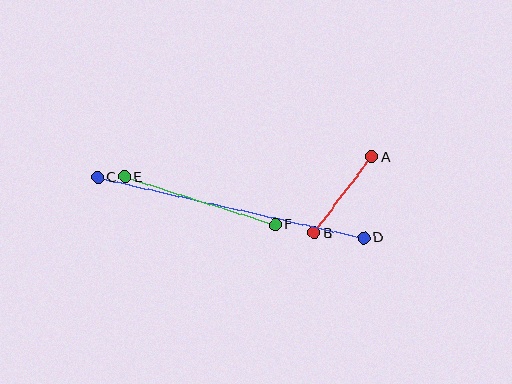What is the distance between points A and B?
The distance is approximately 95 pixels.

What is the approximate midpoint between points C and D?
The midpoint is at approximately (231, 208) pixels.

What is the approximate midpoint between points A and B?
The midpoint is at approximately (343, 195) pixels.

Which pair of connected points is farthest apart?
Points C and D are farthest apart.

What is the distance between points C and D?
The distance is approximately 273 pixels.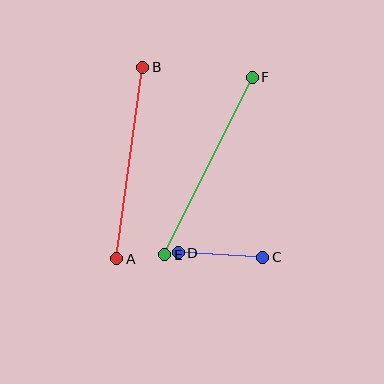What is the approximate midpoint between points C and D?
The midpoint is at approximately (221, 255) pixels.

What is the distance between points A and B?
The distance is approximately 193 pixels.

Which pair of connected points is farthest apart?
Points E and F are farthest apart.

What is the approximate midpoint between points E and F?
The midpoint is at approximately (209, 166) pixels.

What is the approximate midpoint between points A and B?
The midpoint is at approximately (130, 163) pixels.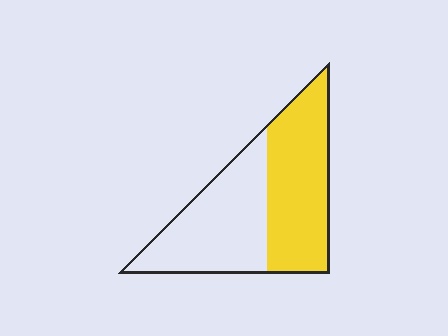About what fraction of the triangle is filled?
About one half (1/2).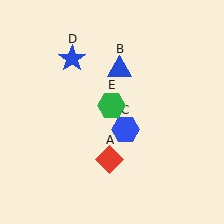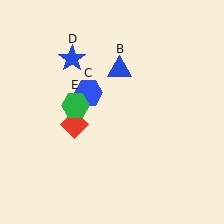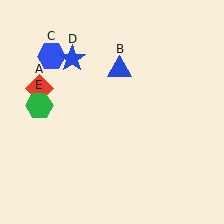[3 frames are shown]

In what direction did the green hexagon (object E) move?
The green hexagon (object E) moved left.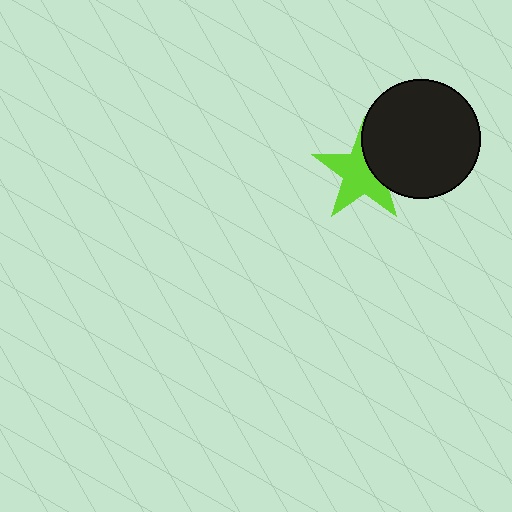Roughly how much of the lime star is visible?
Most of it is visible (roughly 67%).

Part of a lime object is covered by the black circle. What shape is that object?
It is a star.